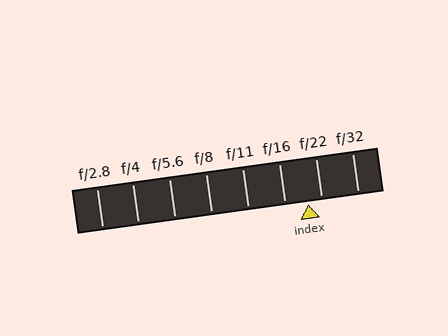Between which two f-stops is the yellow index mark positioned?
The index mark is between f/16 and f/22.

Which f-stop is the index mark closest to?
The index mark is closest to f/22.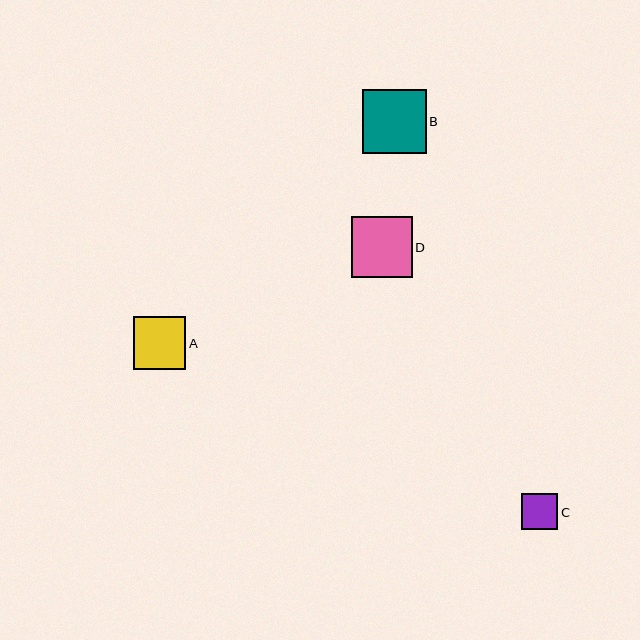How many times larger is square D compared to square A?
Square D is approximately 1.1 times the size of square A.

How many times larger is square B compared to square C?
Square B is approximately 1.7 times the size of square C.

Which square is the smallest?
Square C is the smallest with a size of approximately 37 pixels.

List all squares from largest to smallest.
From largest to smallest: B, D, A, C.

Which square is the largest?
Square B is the largest with a size of approximately 64 pixels.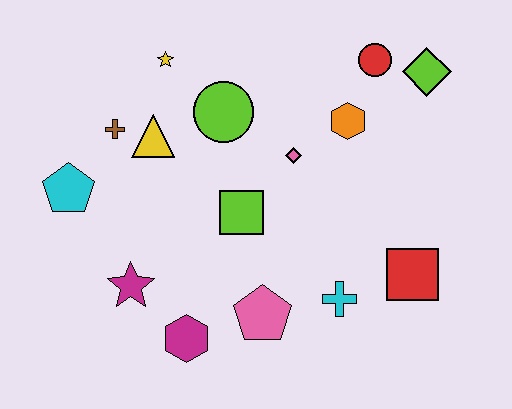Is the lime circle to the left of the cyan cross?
Yes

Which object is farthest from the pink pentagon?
The lime diamond is farthest from the pink pentagon.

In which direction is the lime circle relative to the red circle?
The lime circle is to the left of the red circle.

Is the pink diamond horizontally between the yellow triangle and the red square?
Yes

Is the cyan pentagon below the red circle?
Yes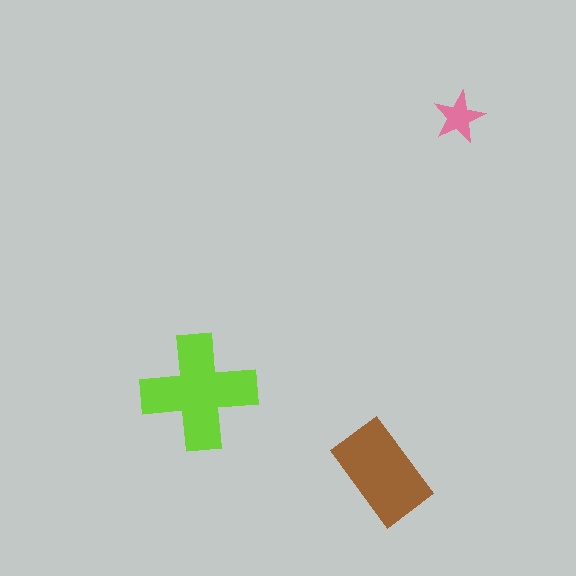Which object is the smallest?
The pink star.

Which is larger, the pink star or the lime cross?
The lime cross.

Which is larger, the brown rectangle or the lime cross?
The lime cross.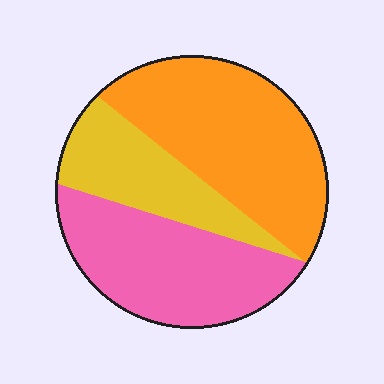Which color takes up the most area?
Orange, at roughly 45%.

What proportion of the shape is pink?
Pink takes up about one third (1/3) of the shape.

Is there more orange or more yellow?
Orange.